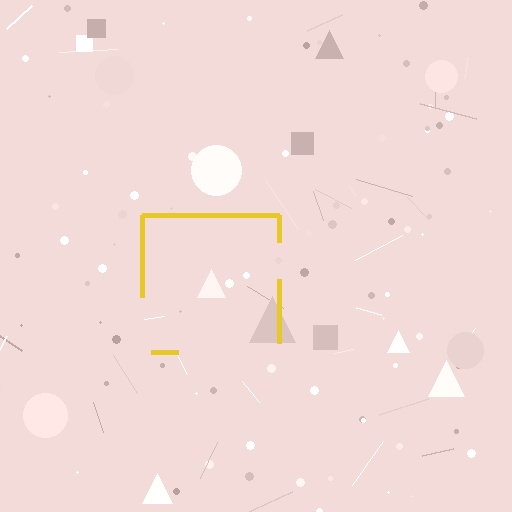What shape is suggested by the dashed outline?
The dashed outline suggests a square.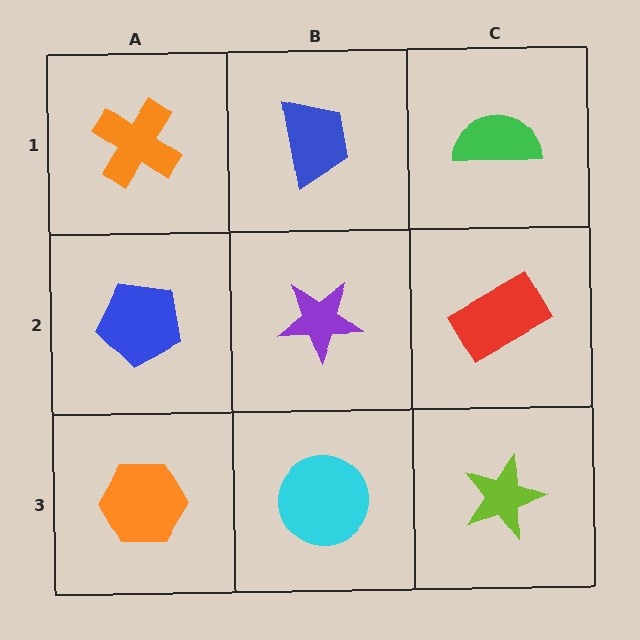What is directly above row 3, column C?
A red rectangle.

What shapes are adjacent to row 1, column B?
A purple star (row 2, column B), an orange cross (row 1, column A), a green semicircle (row 1, column C).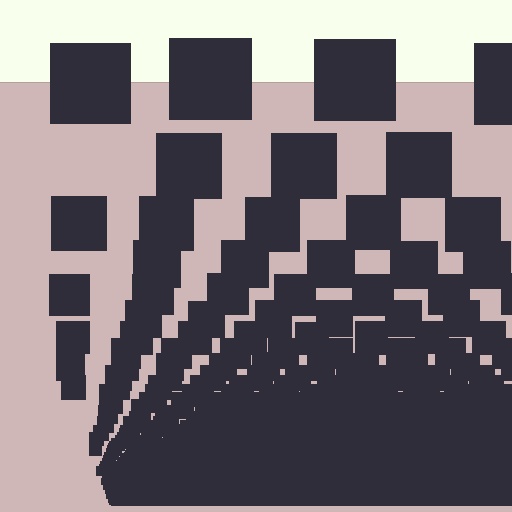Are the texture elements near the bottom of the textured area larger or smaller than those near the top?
Smaller. The gradient is inverted — elements near the bottom are smaller and denser.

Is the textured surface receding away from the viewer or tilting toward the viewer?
The surface appears to tilt toward the viewer. Texture elements get larger and sparser toward the top.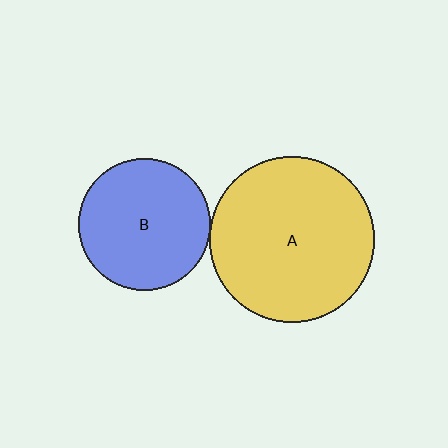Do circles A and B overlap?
Yes.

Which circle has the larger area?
Circle A (yellow).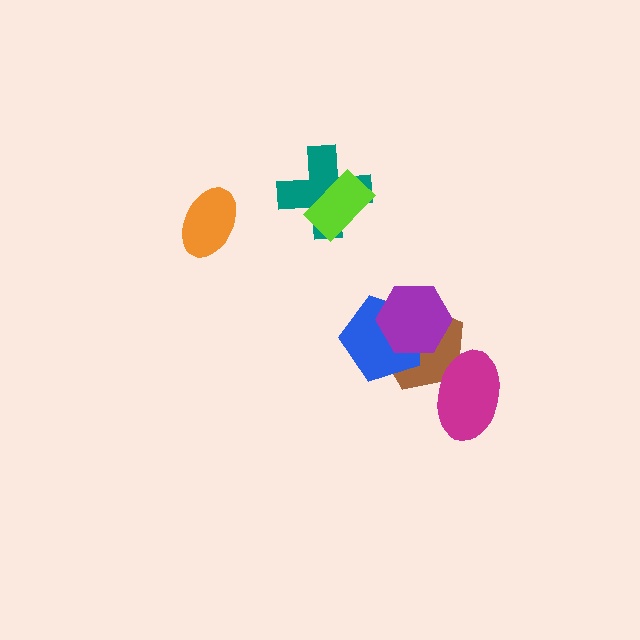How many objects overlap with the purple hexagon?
2 objects overlap with the purple hexagon.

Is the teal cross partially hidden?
Yes, it is partially covered by another shape.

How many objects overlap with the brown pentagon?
3 objects overlap with the brown pentagon.